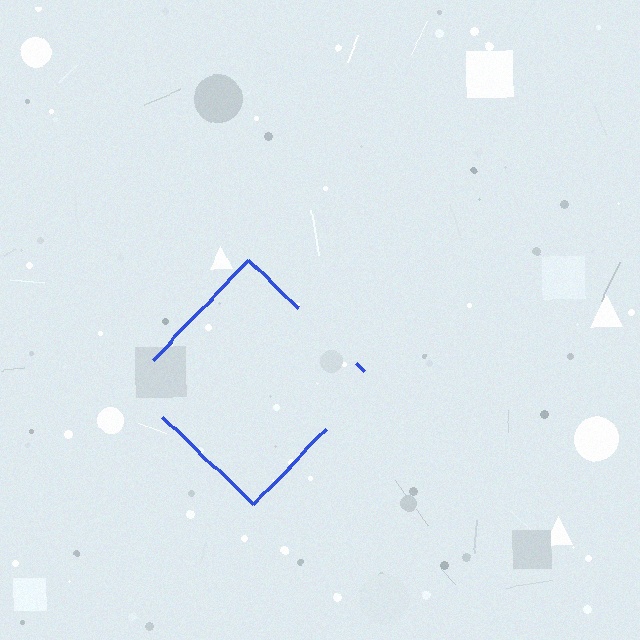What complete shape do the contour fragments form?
The contour fragments form a diamond.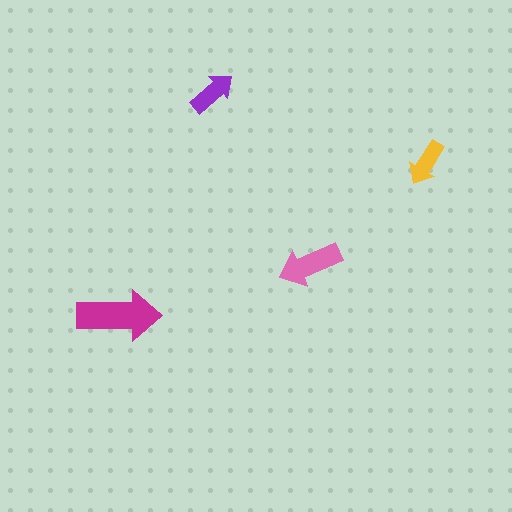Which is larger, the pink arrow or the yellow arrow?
The pink one.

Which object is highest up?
The purple arrow is topmost.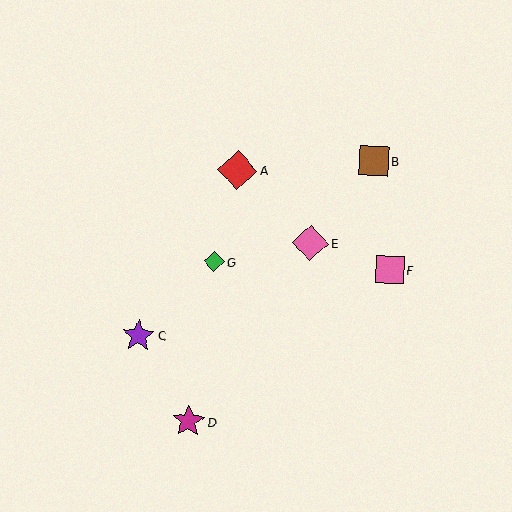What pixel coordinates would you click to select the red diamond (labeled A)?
Click at (237, 170) to select the red diamond A.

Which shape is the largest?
The red diamond (labeled A) is the largest.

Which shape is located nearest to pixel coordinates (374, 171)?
The brown square (labeled B) at (374, 161) is nearest to that location.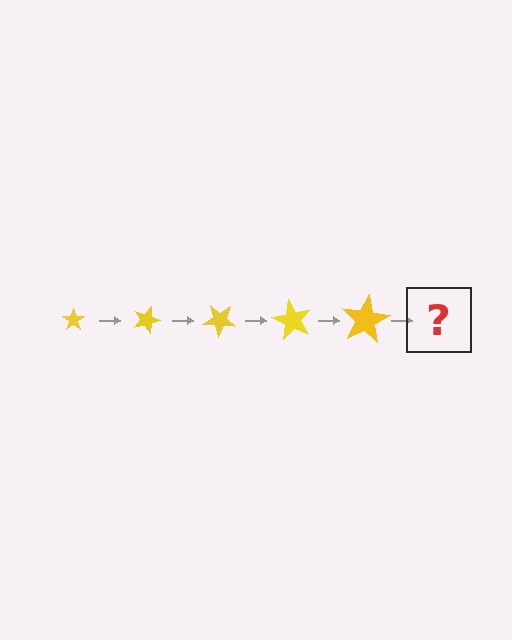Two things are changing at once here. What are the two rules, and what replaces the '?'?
The two rules are that the star grows larger each step and it rotates 20 degrees each step. The '?' should be a star, larger than the previous one and rotated 100 degrees from the start.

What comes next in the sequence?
The next element should be a star, larger than the previous one and rotated 100 degrees from the start.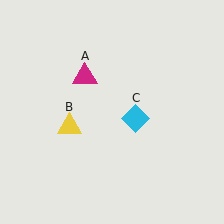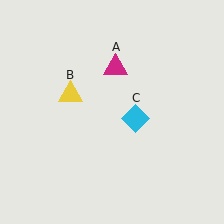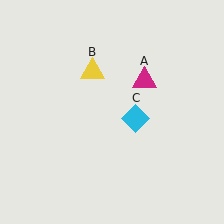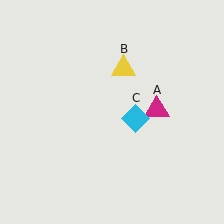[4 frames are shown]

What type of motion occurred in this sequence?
The magenta triangle (object A), yellow triangle (object B) rotated clockwise around the center of the scene.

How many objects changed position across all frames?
2 objects changed position: magenta triangle (object A), yellow triangle (object B).